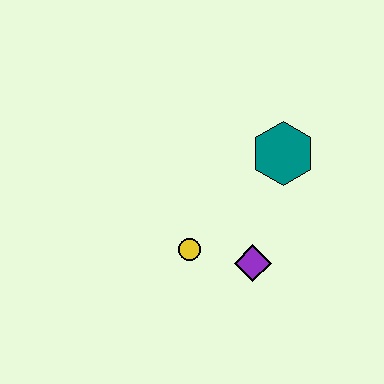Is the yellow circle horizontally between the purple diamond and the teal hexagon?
No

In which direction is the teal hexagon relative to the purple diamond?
The teal hexagon is above the purple diamond.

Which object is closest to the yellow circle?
The purple diamond is closest to the yellow circle.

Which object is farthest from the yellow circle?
The teal hexagon is farthest from the yellow circle.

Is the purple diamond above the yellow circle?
No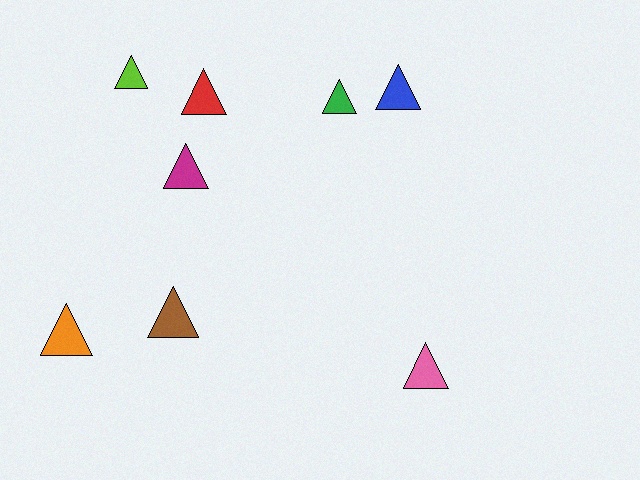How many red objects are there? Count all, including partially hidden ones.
There is 1 red object.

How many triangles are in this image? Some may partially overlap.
There are 8 triangles.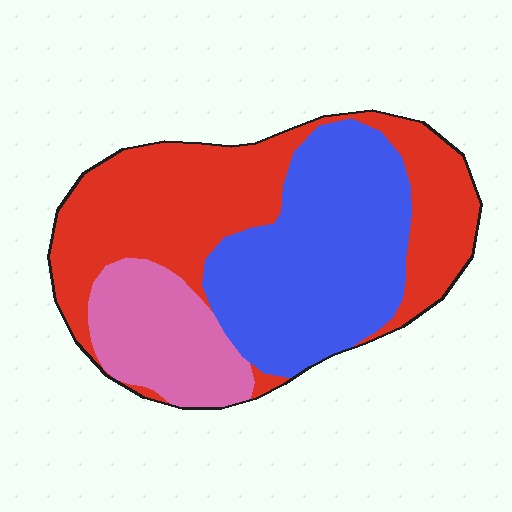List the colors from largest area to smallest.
From largest to smallest: red, blue, pink.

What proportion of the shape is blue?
Blue covers around 40% of the shape.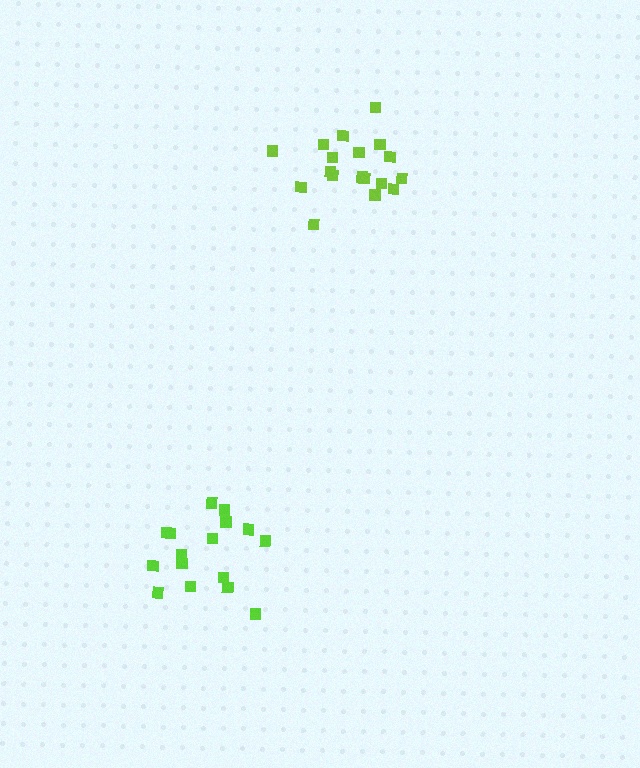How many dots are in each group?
Group 1: 18 dots, Group 2: 16 dots (34 total).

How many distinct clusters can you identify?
There are 2 distinct clusters.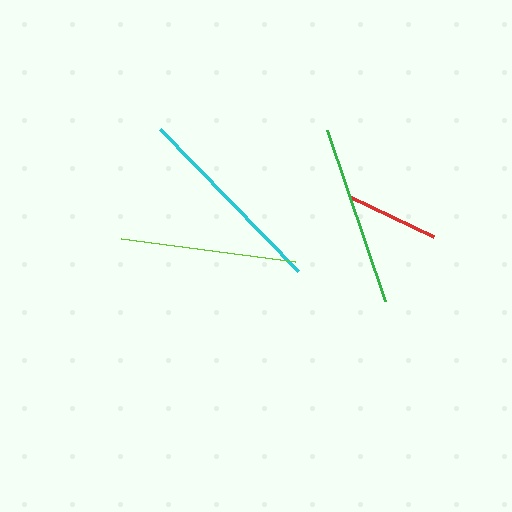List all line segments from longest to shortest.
From longest to shortest: cyan, green, lime, red.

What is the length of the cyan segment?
The cyan segment is approximately 199 pixels long.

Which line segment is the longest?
The cyan line is the longest at approximately 199 pixels.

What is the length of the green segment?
The green segment is approximately 181 pixels long.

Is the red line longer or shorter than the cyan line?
The cyan line is longer than the red line.